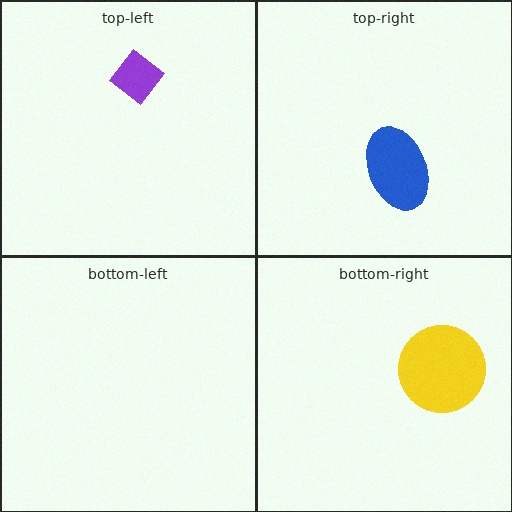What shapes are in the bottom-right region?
The yellow circle.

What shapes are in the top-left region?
The purple diamond.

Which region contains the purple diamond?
The top-left region.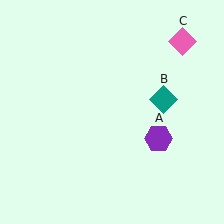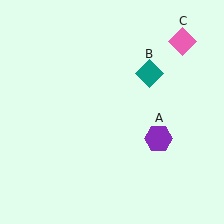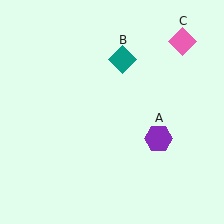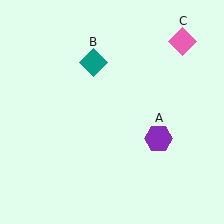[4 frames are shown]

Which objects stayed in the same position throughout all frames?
Purple hexagon (object A) and pink diamond (object C) remained stationary.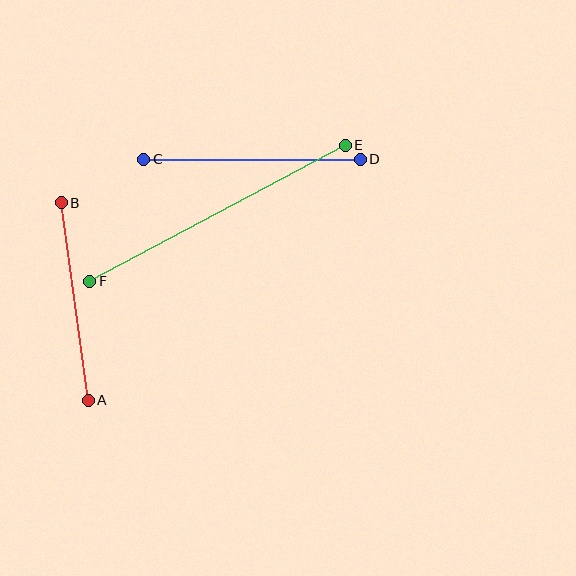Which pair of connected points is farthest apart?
Points E and F are farthest apart.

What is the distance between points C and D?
The distance is approximately 216 pixels.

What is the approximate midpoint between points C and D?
The midpoint is at approximately (252, 159) pixels.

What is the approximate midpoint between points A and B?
The midpoint is at approximately (75, 301) pixels.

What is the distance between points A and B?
The distance is approximately 199 pixels.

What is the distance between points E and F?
The distance is approximately 290 pixels.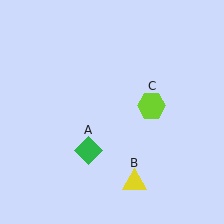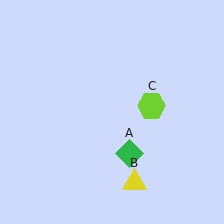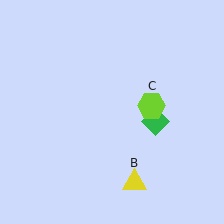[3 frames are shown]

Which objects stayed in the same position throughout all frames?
Yellow triangle (object B) and lime hexagon (object C) remained stationary.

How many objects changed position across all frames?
1 object changed position: green diamond (object A).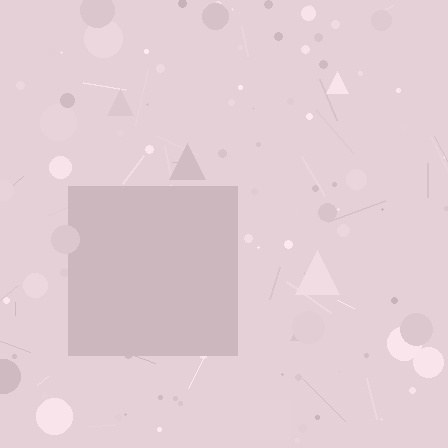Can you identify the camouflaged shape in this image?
The camouflaged shape is a square.